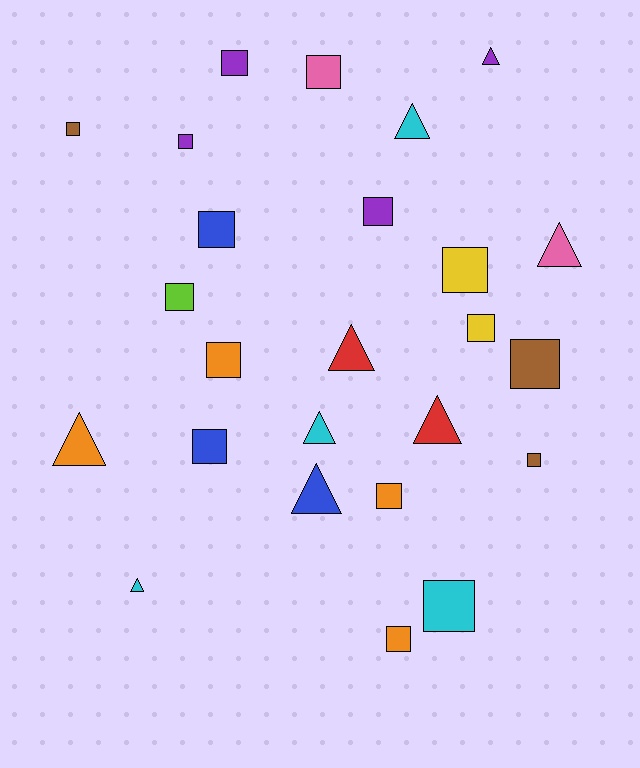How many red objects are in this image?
There are 2 red objects.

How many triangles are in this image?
There are 9 triangles.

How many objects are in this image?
There are 25 objects.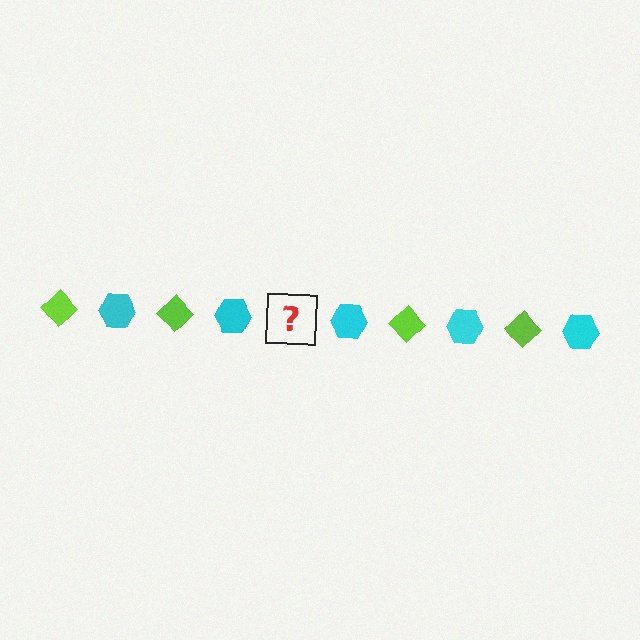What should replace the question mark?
The question mark should be replaced with a lime diamond.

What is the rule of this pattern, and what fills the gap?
The rule is that the pattern alternates between lime diamond and cyan hexagon. The gap should be filled with a lime diamond.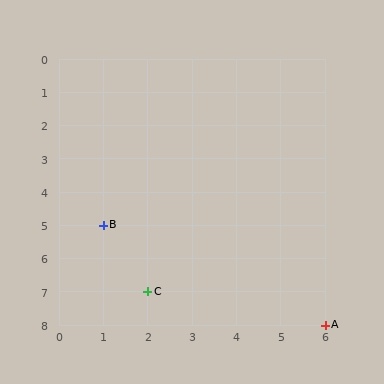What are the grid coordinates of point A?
Point A is at grid coordinates (6, 8).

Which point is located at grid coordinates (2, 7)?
Point C is at (2, 7).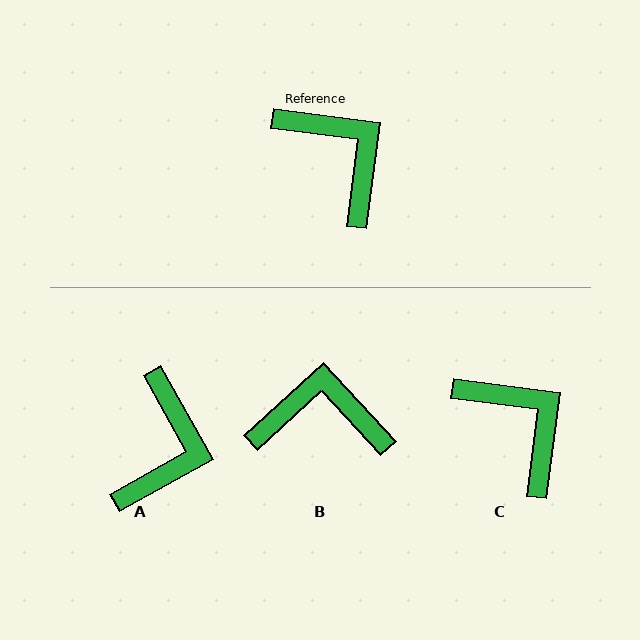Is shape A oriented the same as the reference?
No, it is off by about 54 degrees.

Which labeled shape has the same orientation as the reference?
C.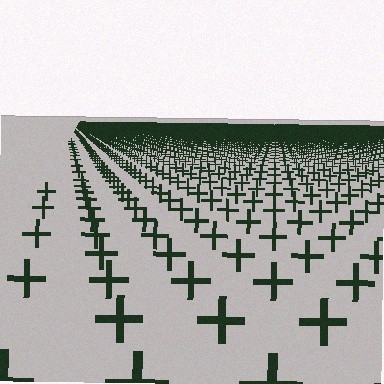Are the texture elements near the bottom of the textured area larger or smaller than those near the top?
Larger. Near the bottom, elements are closer to the viewer and appear at a bigger on-screen size.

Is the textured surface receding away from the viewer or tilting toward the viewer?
The surface is receding away from the viewer. Texture elements get smaller and denser toward the top.